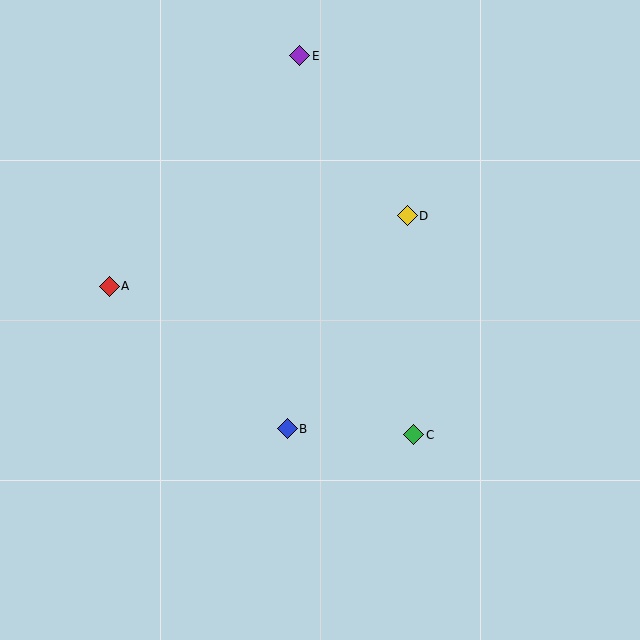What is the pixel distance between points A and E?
The distance between A and E is 299 pixels.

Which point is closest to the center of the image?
Point B at (287, 429) is closest to the center.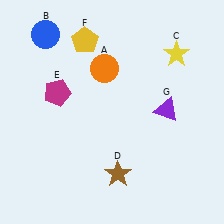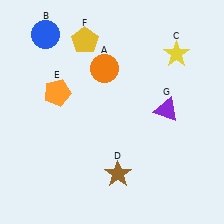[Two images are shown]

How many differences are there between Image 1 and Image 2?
There is 1 difference between the two images.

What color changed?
The pentagon (E) changed from magenta in Image 1 to orange in Image 2.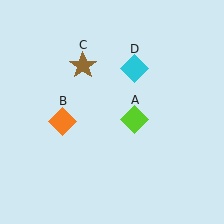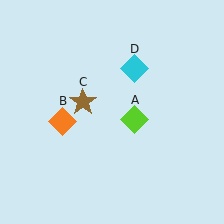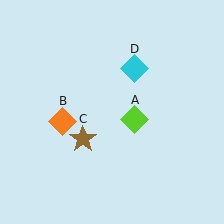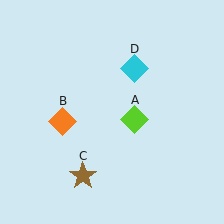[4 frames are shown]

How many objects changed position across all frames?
1 object changed position: brown star (object C).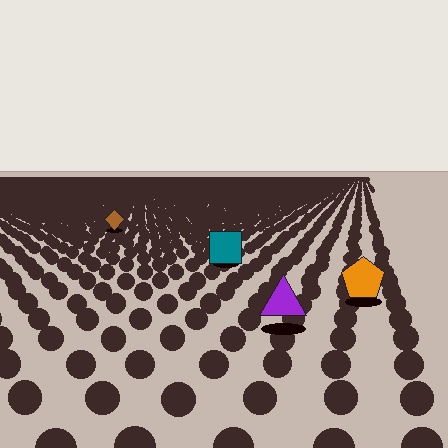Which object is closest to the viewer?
The purple triangle is closest. The texture marks near it are larger and more spread out.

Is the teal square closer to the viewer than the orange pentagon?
No. The orange pentagon is closer — you can tell from the texture gradient: the ground texture is coarser near it.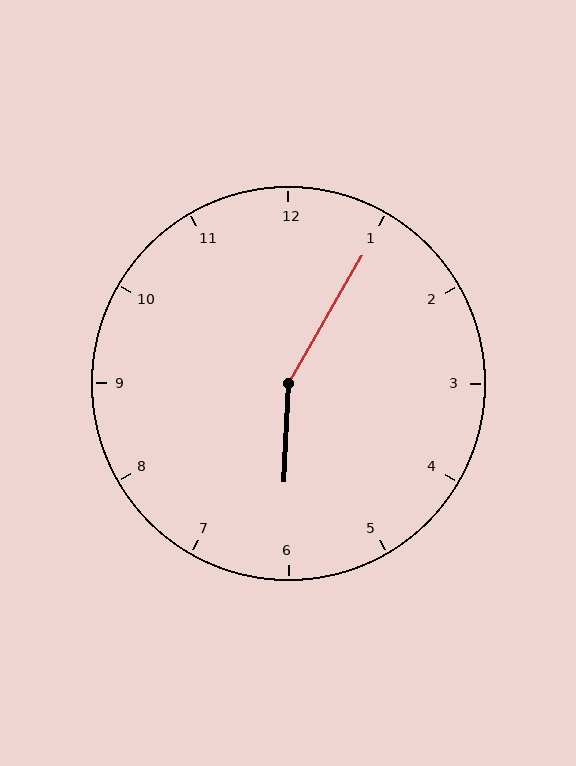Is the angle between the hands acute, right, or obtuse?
It is obtuse.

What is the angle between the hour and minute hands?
Approximately 152 degrees.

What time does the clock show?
6:05.